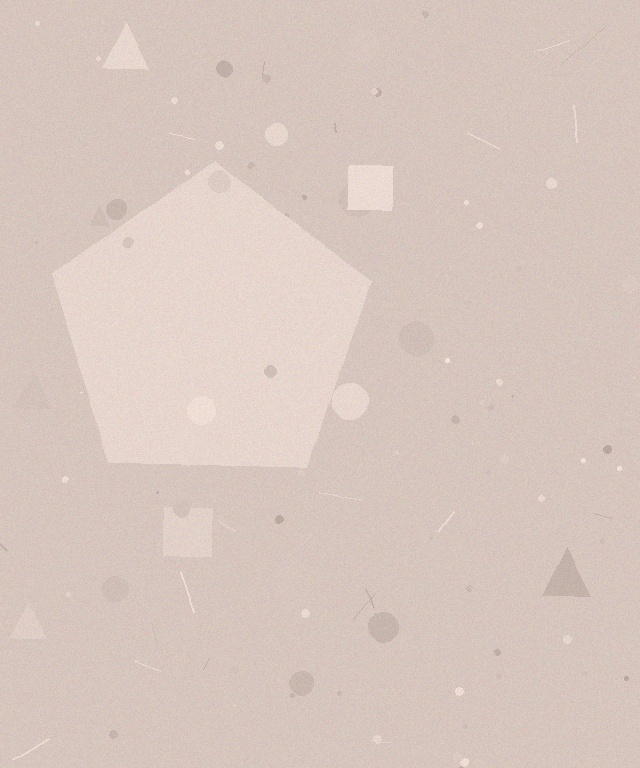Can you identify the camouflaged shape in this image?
The camouflaged shape is a pentagon.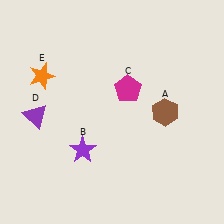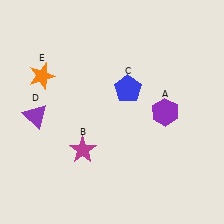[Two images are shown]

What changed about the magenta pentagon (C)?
In Image 1, C is magenta. In Image 2, it changed to blue.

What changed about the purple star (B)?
In Image 1, B is purple. In Image 2, it changed to magenta.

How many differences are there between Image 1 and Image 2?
There are 3 differences between the two images.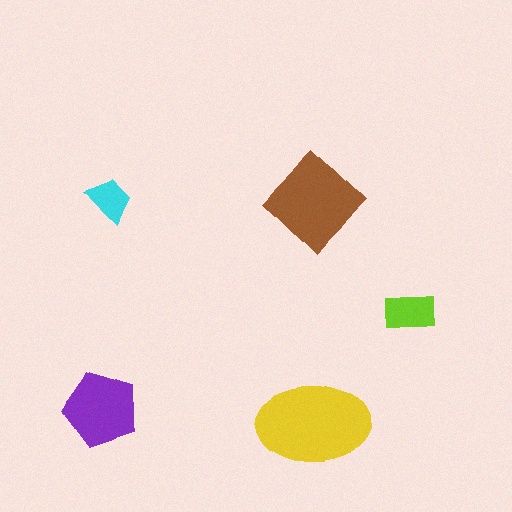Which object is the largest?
The yellow ellipse.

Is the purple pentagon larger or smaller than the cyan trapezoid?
Larger.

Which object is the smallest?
The cyan trapezoid.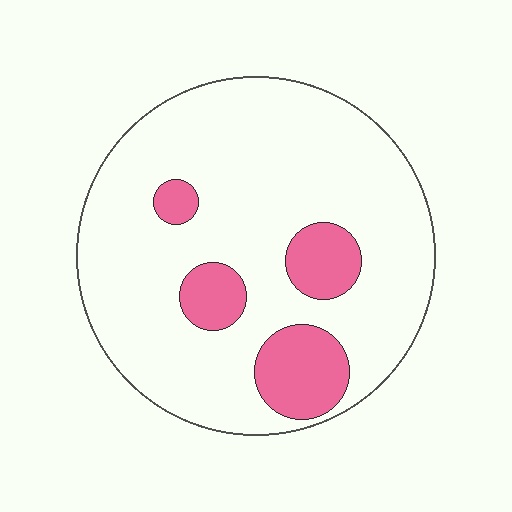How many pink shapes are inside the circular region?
4.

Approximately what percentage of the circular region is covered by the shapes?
Approximately 15%.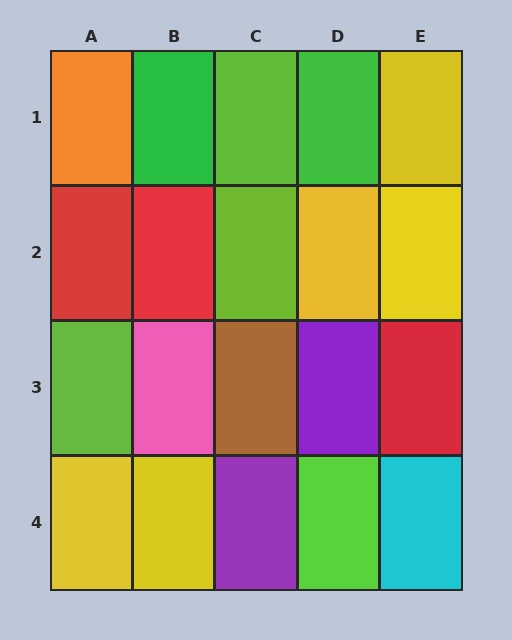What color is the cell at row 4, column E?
Cyan.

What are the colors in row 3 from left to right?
Lime, pink, brown, purple, red.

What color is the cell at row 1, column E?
Yellow.